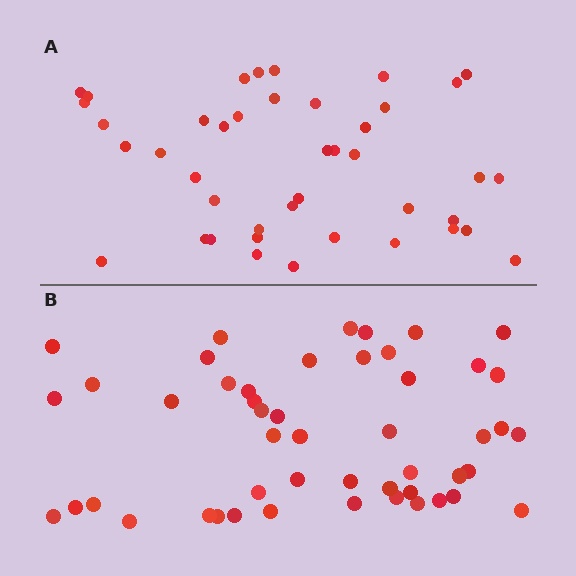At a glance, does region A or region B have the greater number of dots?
Region B (the bottom region) has more dots.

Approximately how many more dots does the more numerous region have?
Region B has roughly 8 or so more dots than region A.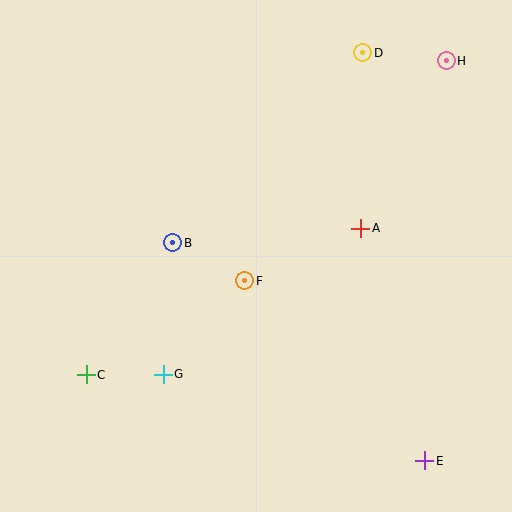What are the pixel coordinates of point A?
Point A is at (361, 228).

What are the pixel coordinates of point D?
Point D is at (363, 53).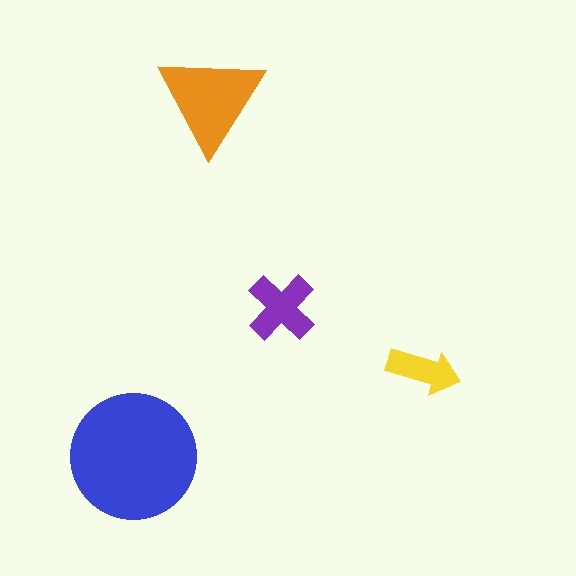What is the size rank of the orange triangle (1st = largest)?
2nd.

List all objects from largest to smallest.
The blue circle, the orange triangle, the purple cross, the yellow arrow.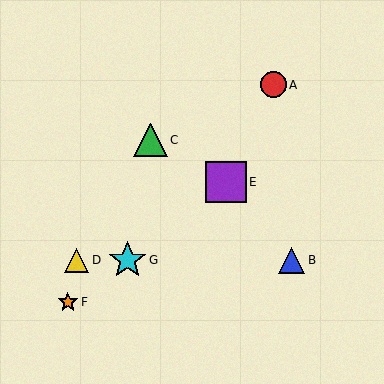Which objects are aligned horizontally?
Objects B, D, G are aligned horizontally.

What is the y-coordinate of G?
Object G is at y≈260.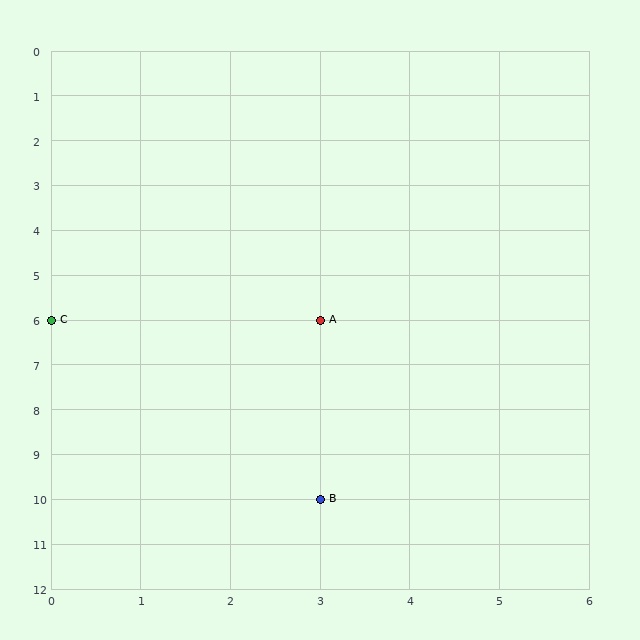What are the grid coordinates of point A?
Point A is at grid coordinates (3, 6).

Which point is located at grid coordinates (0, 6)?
Point C is at (0, 6).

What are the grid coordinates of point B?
Point B is at grid coordinates (3, 10).